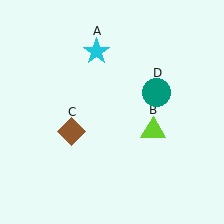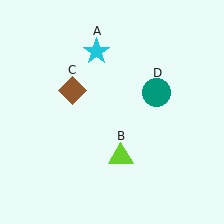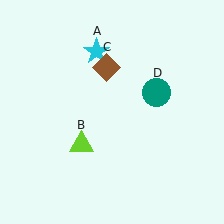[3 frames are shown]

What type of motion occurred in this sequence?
The lime triangle (object B), brown diamond (object C) rotated clockwise around the center of the scene.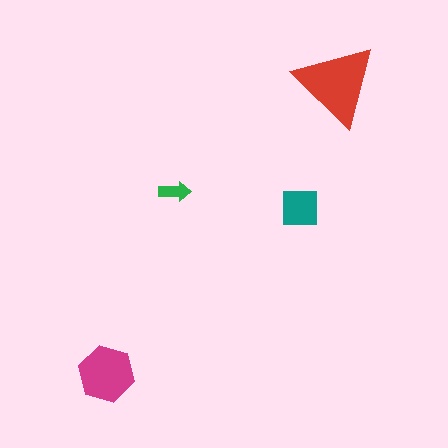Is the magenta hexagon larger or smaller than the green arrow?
Larger.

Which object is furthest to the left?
The magenta hexagon is leftmost.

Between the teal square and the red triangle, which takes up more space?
The red triangle.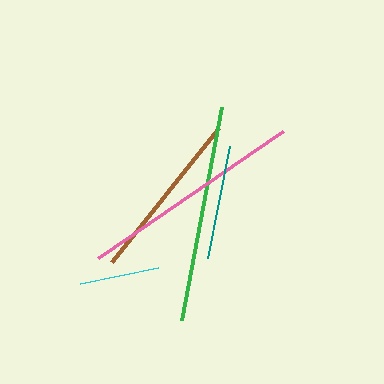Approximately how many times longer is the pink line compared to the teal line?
The pink line is approximately 2.0 times the length of the teal line.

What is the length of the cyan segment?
The cyan segment is approximately 80 pixels long.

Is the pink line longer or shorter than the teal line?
The pink line is longer than the teal line.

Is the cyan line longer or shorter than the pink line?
The pink line is longer than the cyan line.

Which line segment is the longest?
The pink line is the longest at approximately 225 pixels.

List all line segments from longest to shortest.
From longest to shortest: pink, green, brown, teal, cyan.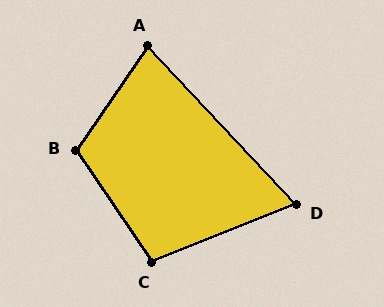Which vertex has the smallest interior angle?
D, at approximately 69 degrees.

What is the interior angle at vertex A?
Approximately 78 degrees (acute).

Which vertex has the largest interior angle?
B, at approximately 111 degrees.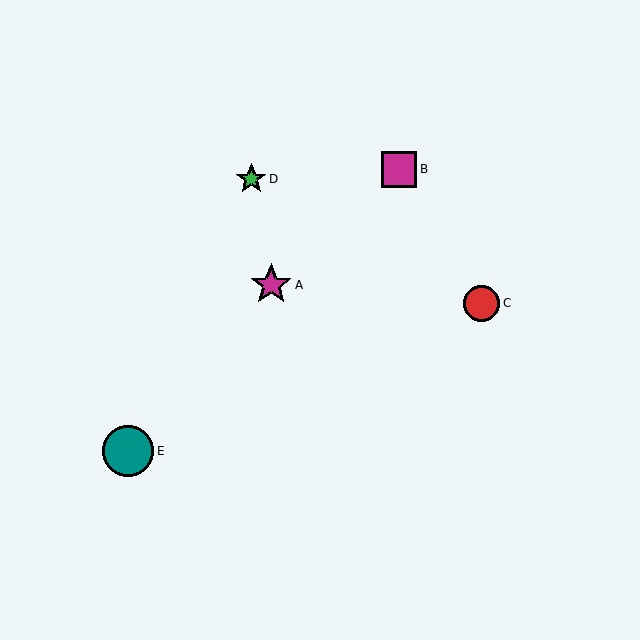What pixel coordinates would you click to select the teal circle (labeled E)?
Click at (128, 451) to select the teal circle E.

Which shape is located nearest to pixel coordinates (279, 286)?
The magenta star (labeled A) at (271, 285) is nearest to that location.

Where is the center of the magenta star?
The center of the magenta star is at (271, 285).